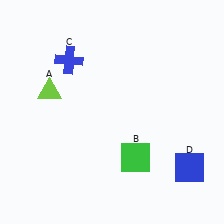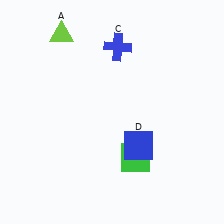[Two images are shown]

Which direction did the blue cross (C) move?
The blue cross (C) moved right.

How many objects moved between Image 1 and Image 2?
3 objects moved between the two images.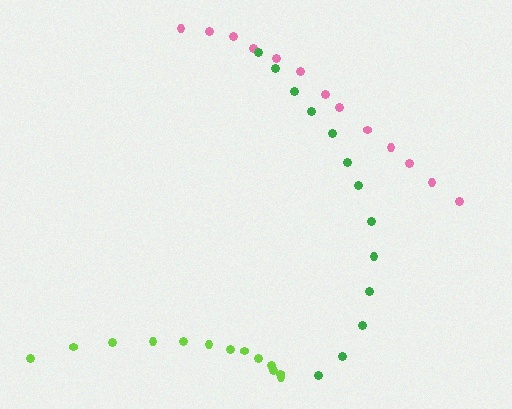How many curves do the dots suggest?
There are 3 distinct paths.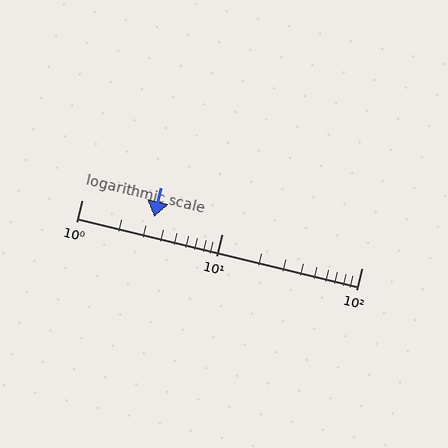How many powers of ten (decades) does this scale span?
The scale spans 2 decades, from 1 to 100.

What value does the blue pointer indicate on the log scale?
The pointer indicates approximately 3.3.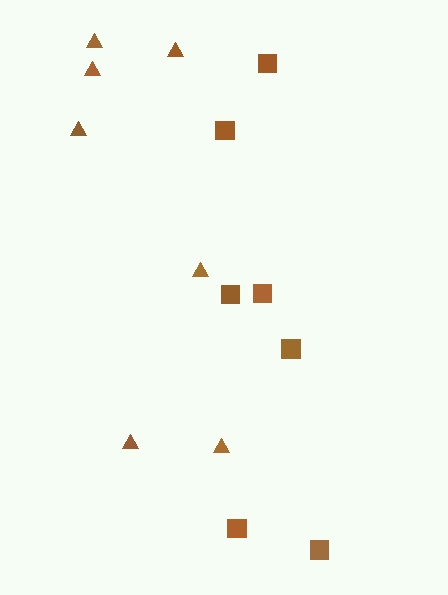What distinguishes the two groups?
There are 2 groups: one group of squares (7) and one group of triangles (7).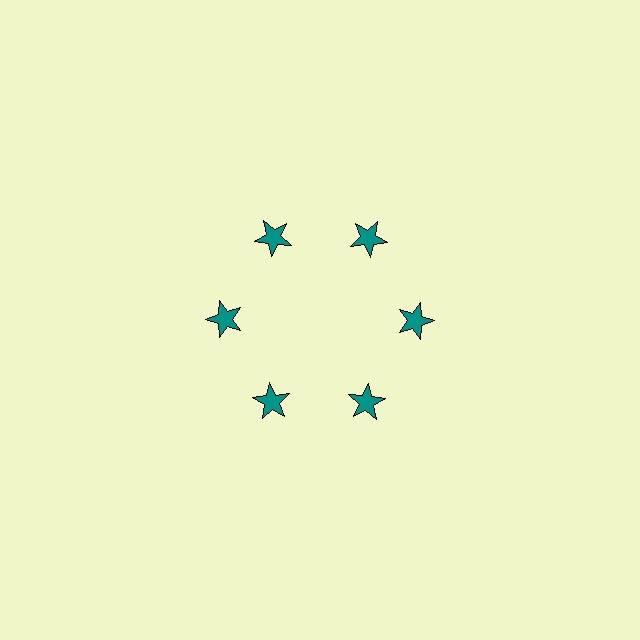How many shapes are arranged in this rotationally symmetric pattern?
There are 6 shapes, arranged in 6 groups of 1.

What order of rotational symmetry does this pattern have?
This pattern has 6-fold rotational symmetry.